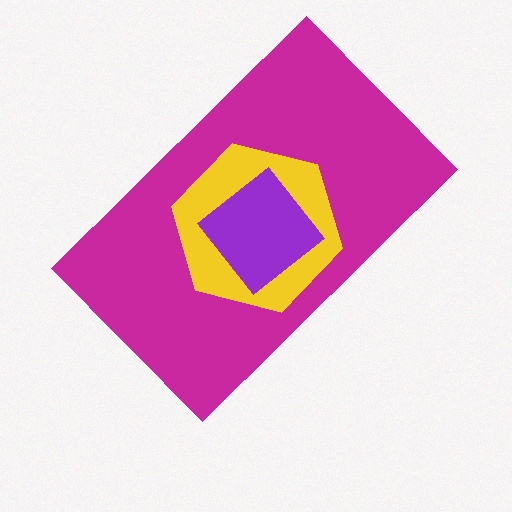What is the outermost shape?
The magenta rectangle.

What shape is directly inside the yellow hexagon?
The purple diamond.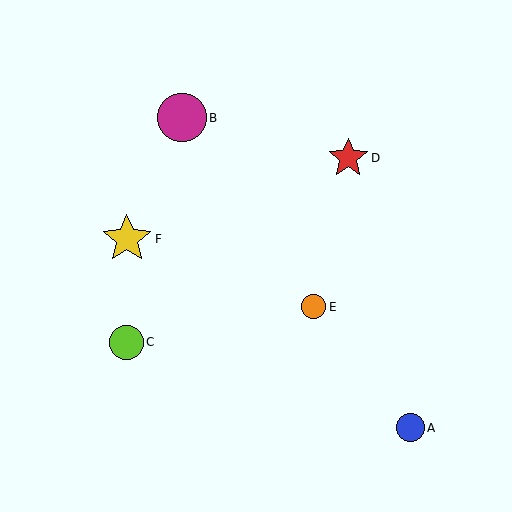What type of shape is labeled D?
Shape D is a red star.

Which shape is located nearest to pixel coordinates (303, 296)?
The orange circle (labeled E) at (314, 307) is nearest to that location.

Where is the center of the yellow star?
The center of the yellow star is at (127, 239).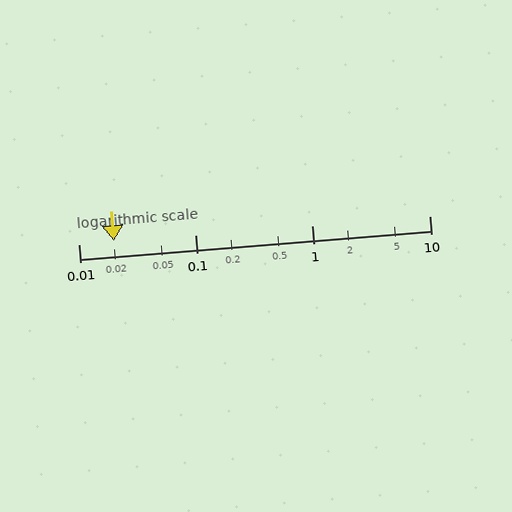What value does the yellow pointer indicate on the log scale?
The pointer indicates approximately 0.02.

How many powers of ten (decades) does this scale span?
The scale spans 3 decades, from 0.01 to 10.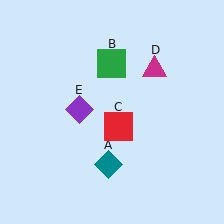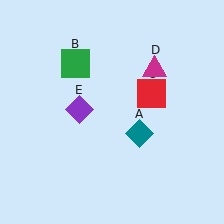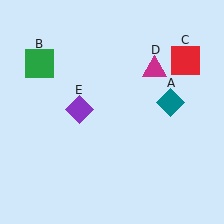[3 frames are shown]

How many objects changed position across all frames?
3 objects changed position: teal diamond (object A), green square (object B), red square (object C).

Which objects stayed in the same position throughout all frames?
Magenta triangle (object D) and purple diamond (object E) remained stationary.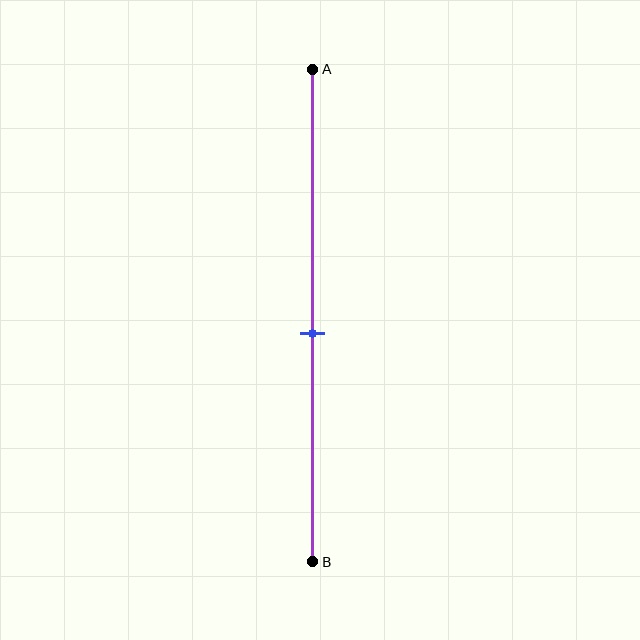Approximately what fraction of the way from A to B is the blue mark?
The blue mark is approximately 55% of the way from A to B.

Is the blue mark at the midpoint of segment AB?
No, the mark is at about 55% from A, not at the 50% midpoint.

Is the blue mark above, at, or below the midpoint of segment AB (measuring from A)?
The blue mark is below the midpoint of segment AB.